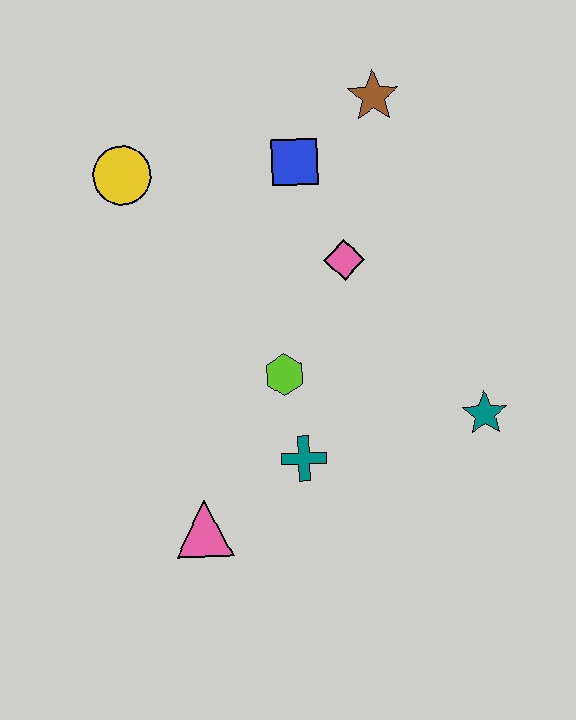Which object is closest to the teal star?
The teal cross is closest to the teal star.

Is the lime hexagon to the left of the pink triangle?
No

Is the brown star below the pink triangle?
No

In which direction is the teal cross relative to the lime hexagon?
The teal cross is below the lime hexagon.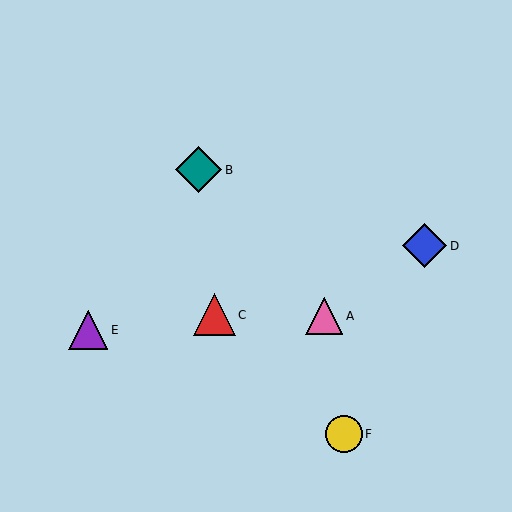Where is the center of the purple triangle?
The center of the purple triangle is at (88, 330).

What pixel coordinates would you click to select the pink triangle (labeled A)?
Click at (324, 316) to select the pink triangle A.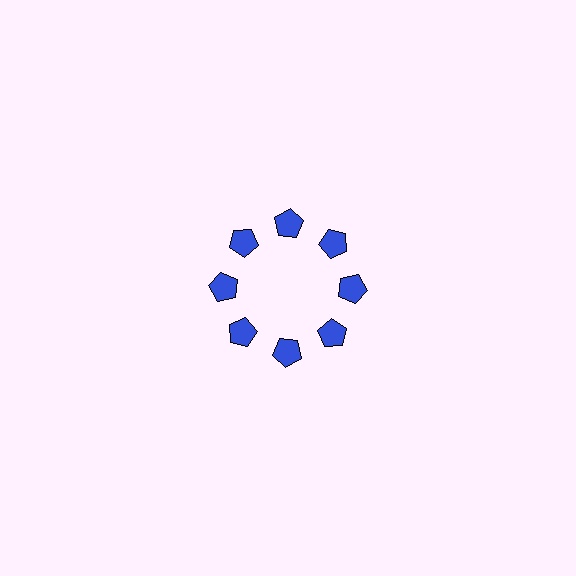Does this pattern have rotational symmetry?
Yes, this pattern has 8-fold rotational symmetry. It looks the same after rotating 45 degrees around the center.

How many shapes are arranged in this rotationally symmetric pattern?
There are 8 shapes, arranged in 8 groups of 1.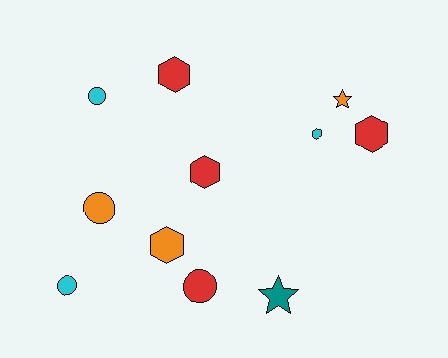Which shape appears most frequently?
Hexagon, with 5 objects.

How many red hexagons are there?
There are 3 red hexagons.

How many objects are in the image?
There are 11 objects.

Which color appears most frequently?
Red, with 4 objects.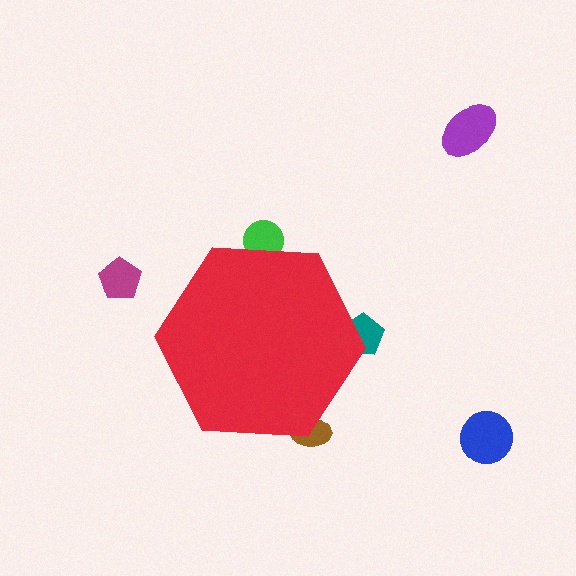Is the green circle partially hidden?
Yes, the green circle is partially hidden behind the red hexagon.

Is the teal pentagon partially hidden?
Yes, the teal pentagon is partially hidden behind the red hexagon.